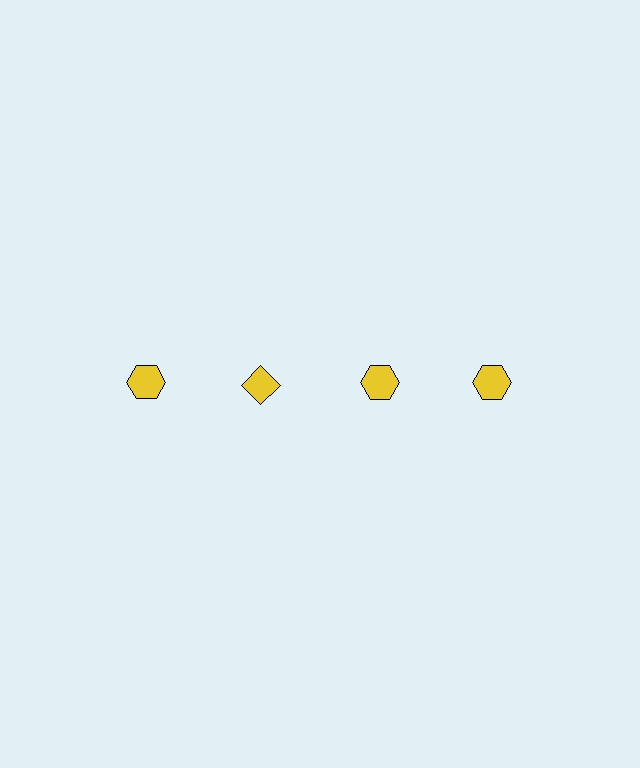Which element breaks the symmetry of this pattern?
The yellow diamond in the top row, second from left column breaks the symmetry. All other shapes are yellow hexagons.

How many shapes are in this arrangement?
There are 4 shapes arranged in a grid pattern.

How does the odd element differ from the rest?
It has a different shape: diamond instead of hexagon.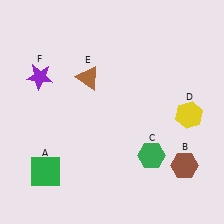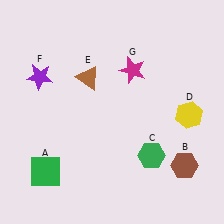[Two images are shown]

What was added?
A magenta star (G) was added in Image 2.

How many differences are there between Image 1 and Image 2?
There is 1 difference between the two images.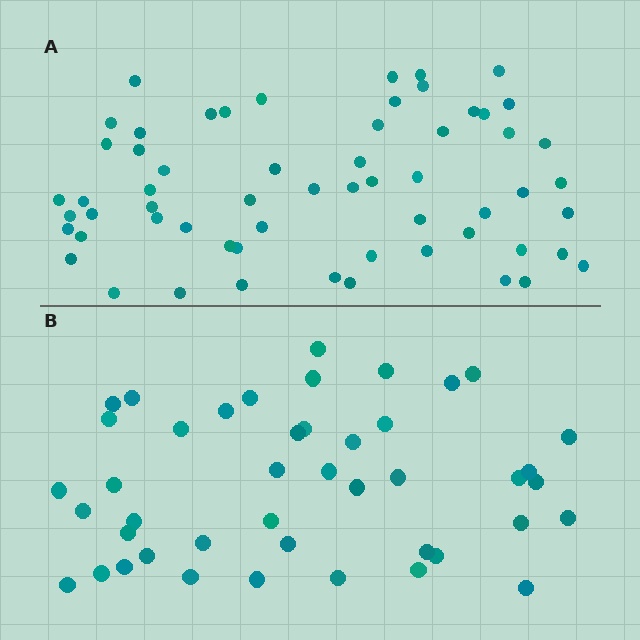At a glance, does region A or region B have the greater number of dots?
Region A (the top region) has more dots.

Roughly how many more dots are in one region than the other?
Region A has approximately 15 more dots than region B.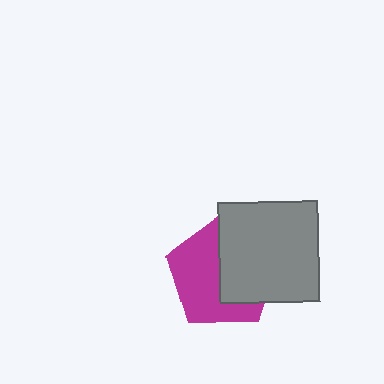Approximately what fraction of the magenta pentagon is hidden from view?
Roughly 45% of the magenta pentagon is hidden behind the gray square.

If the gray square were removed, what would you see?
You would see the complete magenta pentagon.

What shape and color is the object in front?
The object in front is a gray square.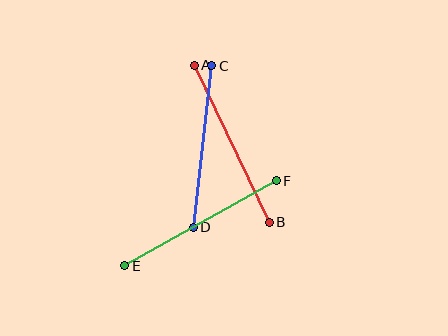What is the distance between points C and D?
The distance is approximately 162 pixels.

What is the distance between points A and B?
The distance is approximately 174 pixels.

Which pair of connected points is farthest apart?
Points A and B are farthest apart.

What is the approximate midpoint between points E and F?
The midpoint is at approximately (200, 223) pixels.